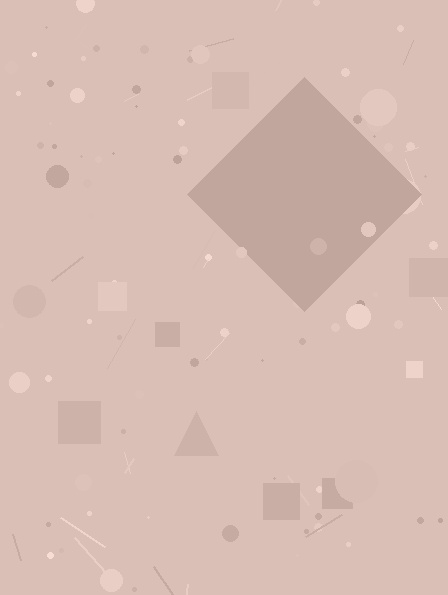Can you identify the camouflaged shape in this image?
The camouflaged shape is a diamond.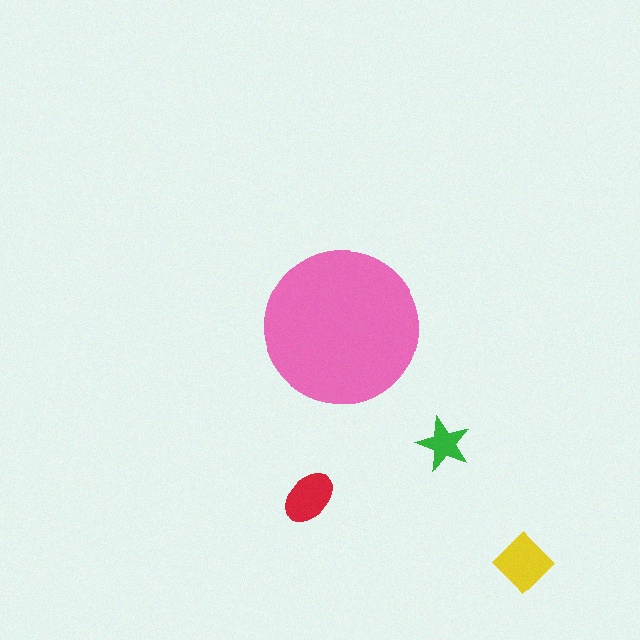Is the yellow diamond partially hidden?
No, the yellow diamond is fully visible.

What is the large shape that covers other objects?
A pink circle.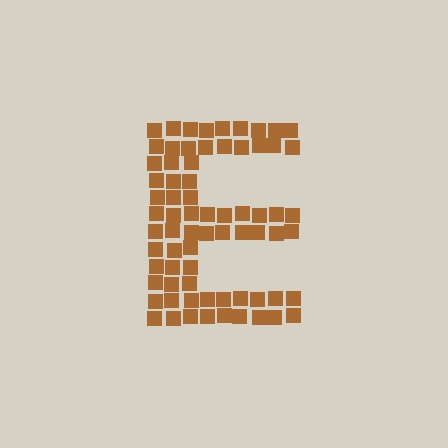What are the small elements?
The small elements are squares.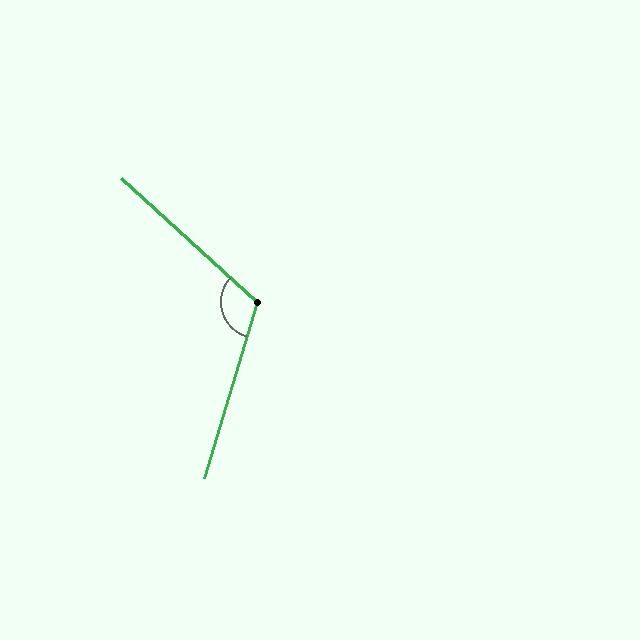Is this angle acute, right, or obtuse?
It is obtuse.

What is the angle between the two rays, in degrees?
Approximately 116 degrees.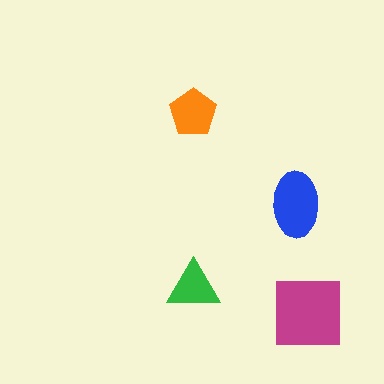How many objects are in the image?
There are 4 objects in the image.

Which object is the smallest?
The green triangle.